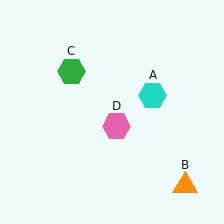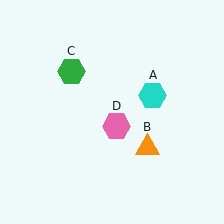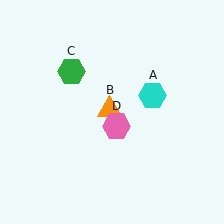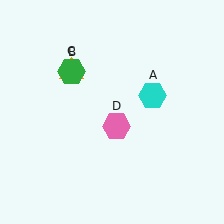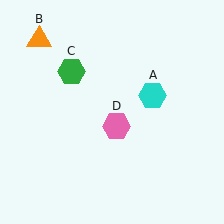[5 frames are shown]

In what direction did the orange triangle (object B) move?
The orange triangle (object B) moved up and to the left.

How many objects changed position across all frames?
1 object changed position: orange triangle (object B).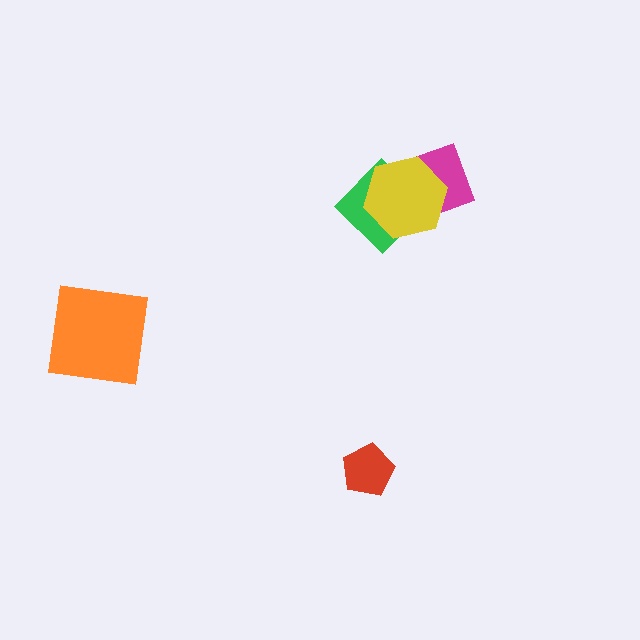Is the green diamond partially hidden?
Yes, it is partially covered by another shape.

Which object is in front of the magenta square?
The yellow hexagon is in front of the magenta square.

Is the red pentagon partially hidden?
No, no other shape covers it.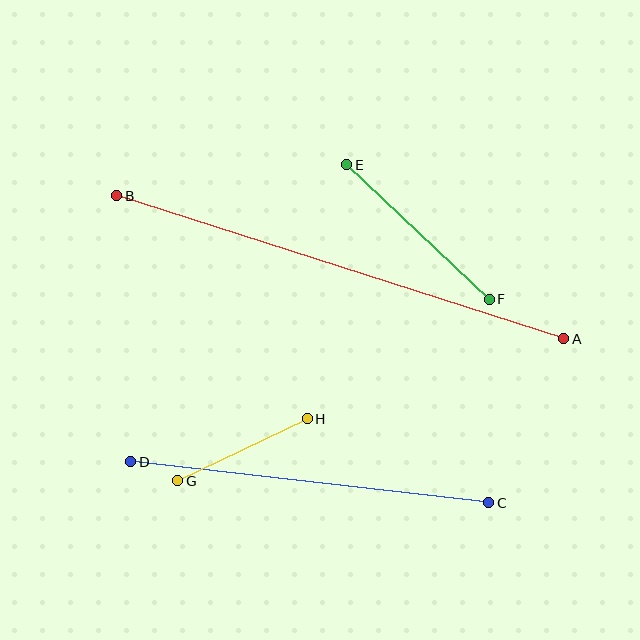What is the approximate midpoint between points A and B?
The midpoint is at approximately (340, 267) pixels.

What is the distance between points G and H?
The distance is approximately 144 pixels.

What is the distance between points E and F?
The distance is approximately 196 pixels.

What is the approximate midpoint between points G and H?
The midpoint is at approximately (242, 450) pixels.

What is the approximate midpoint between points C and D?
The midpoint is at approximately (310, 482) pixels.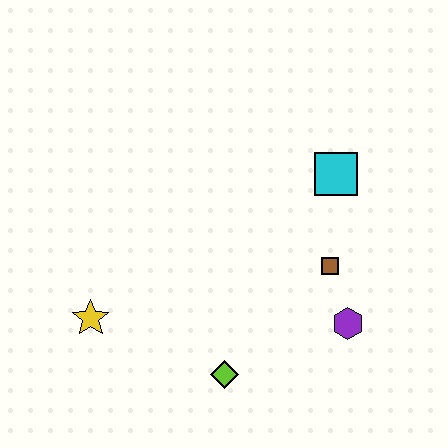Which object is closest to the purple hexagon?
The brown square is closest to the purple hexagon.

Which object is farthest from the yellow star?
The cyan square is farthest from the yellow star.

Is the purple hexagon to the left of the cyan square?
No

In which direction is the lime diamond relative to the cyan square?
The lime diamond is below the cyan square.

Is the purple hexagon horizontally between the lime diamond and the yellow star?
No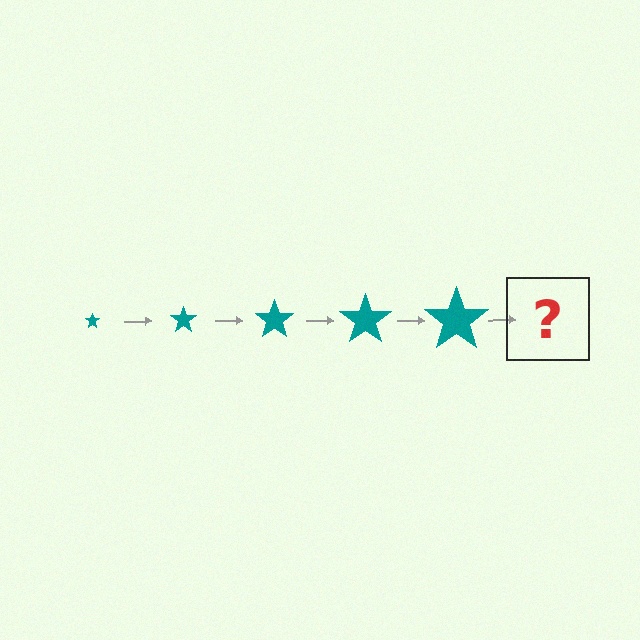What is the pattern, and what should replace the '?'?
The pattern is that the star gets progressively larger each step. The '?' should be a teal star, larger than the previous one.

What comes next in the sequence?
The next element should be a teal star, larger than the previous one.